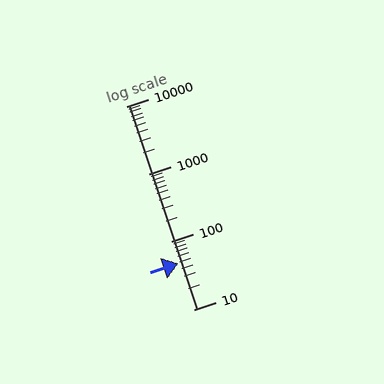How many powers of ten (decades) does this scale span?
The scale spans 3 decades, from 10 to 10000.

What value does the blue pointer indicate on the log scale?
The pointer indicates approximately 48.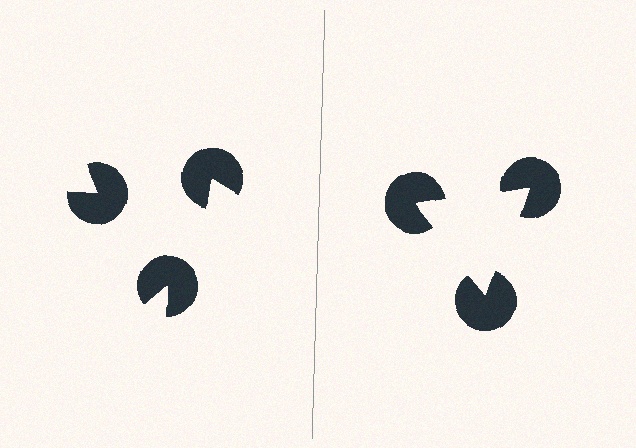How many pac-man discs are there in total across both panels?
6 — 3 on each side.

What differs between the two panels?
The pac-man discs are positioned identically on both sides; only the wedge orientations differ. On the right they align to a triangle; on the left they are misaligned.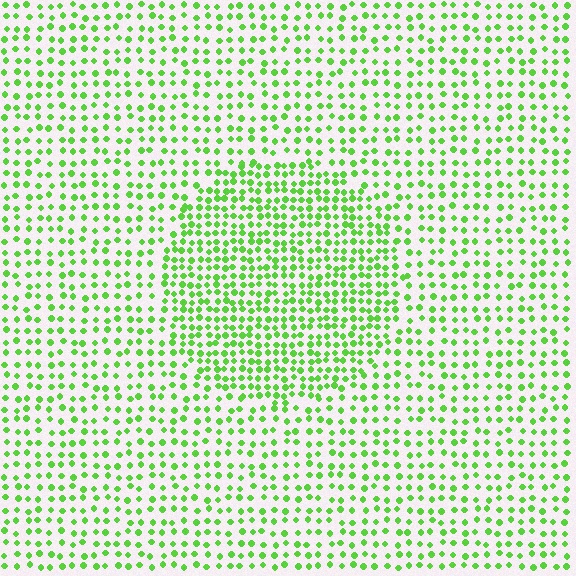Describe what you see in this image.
The image contains small lime elements arranged at two different densities. A circle-shaped region is visible where the elements are more densely packed than the surrounding area.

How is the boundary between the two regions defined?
The boundary is defined by a change in element density (approximately 1.7x ratio). All elements are the same color, size, and shape.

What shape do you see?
I see a circle.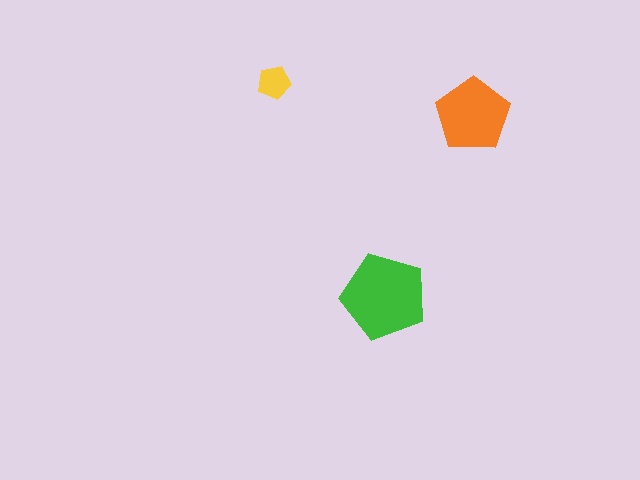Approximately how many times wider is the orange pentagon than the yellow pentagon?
About 2 times wider.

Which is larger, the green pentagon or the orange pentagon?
The green one.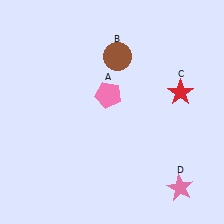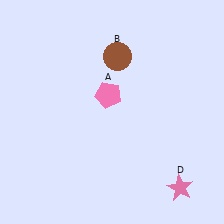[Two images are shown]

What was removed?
The red star (C) was removed in Image 2.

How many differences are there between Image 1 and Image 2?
There is 1 difference between the two images.